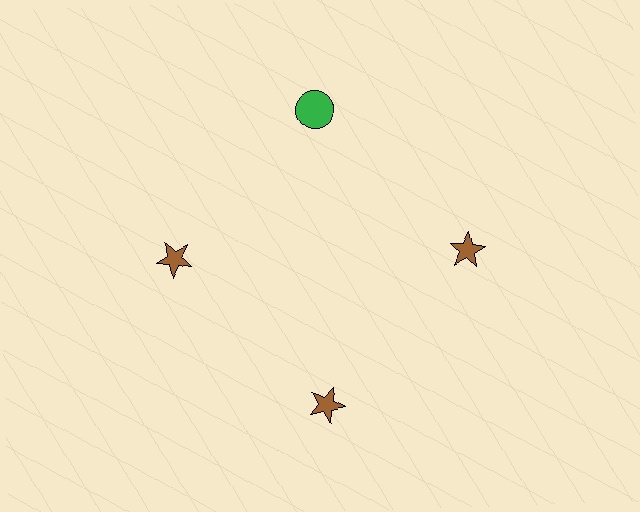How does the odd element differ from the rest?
It differs in both color (green instead of brown) and shape (circle instead of star).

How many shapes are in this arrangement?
There are 4 shapes arranged in a ring pattern.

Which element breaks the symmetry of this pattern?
The green circle at roughly the 12 o'clock position breaks the symmetry. All other shapes are brown stars.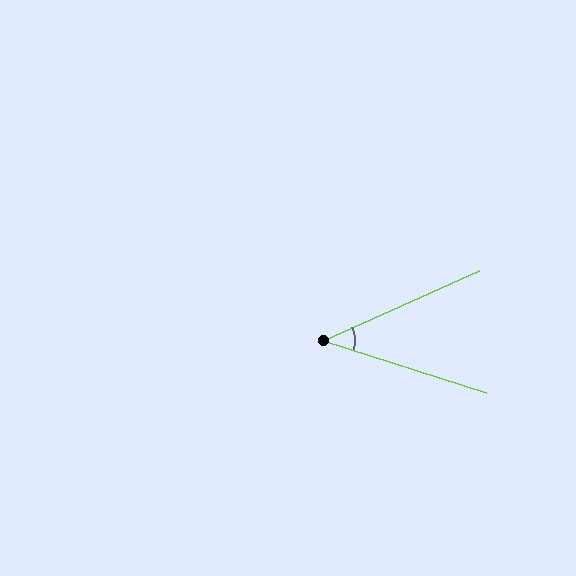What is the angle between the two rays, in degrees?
Approximately 42 degrees.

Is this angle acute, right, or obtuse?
It is acute.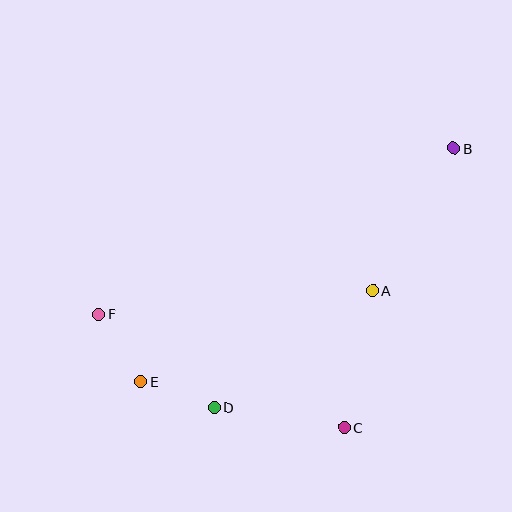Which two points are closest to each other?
Points D and E are closest to each other.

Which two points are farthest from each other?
Points B and F are farthest from each other.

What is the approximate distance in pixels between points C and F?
The distance between C and F is approximately 270 pixels.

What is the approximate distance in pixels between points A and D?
The distance between A and D is approximately 197 pixels.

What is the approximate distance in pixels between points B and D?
The distance between B and D is approximately 353 pixels.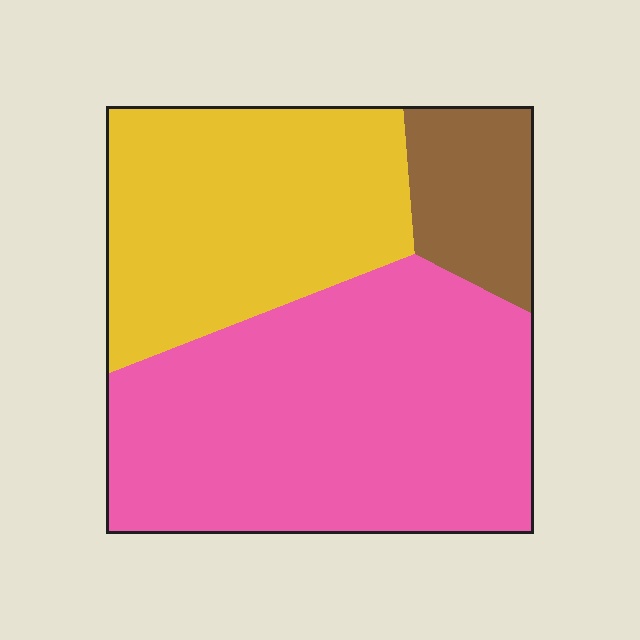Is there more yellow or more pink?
Pink.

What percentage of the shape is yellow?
Yellow covers 35% of the shape.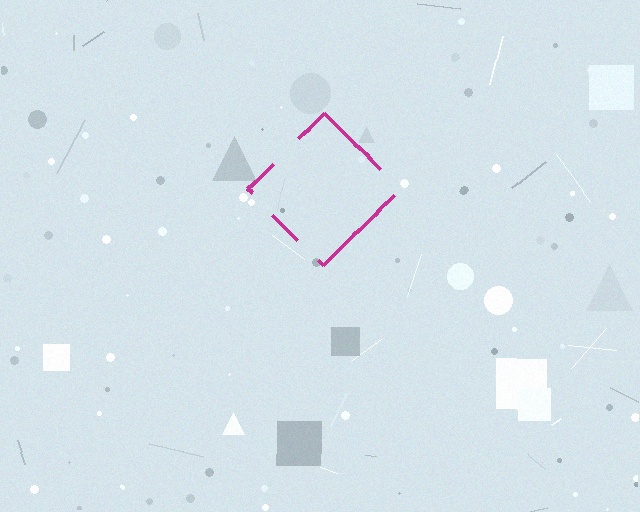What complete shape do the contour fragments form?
The contour fragments form a diamond.